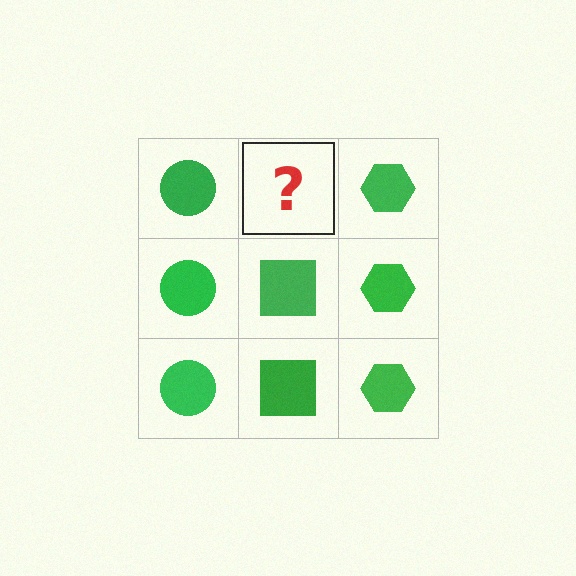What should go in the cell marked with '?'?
The missing cell should contain a green square.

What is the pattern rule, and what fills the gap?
The rule is that each column has a consistent shape. The gap should be filled with a green square.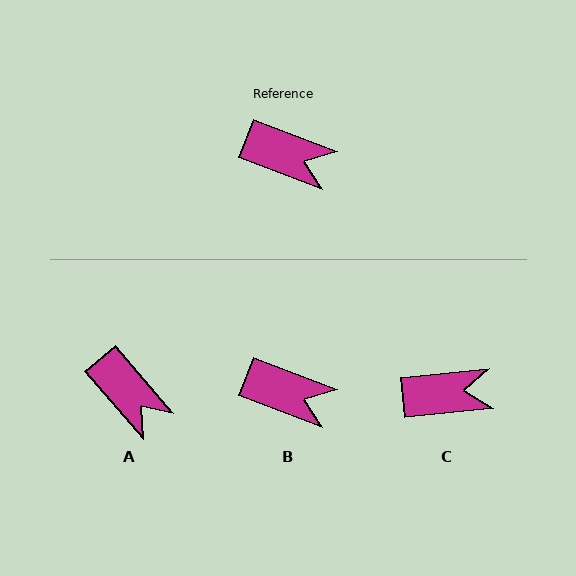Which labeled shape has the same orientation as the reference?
B.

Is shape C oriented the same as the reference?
No, it is off by about 26 degrees.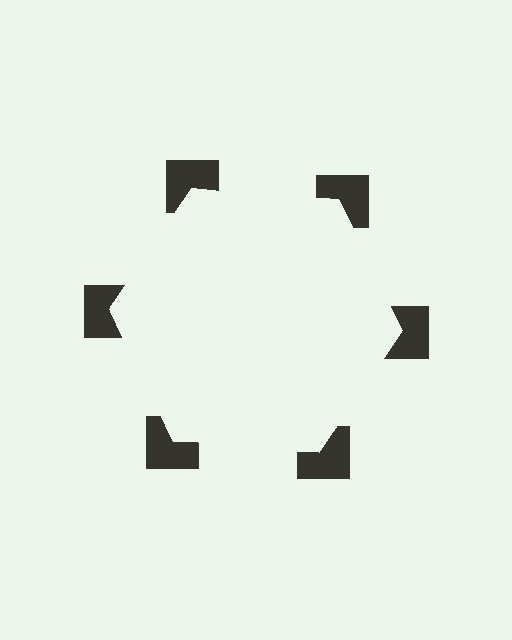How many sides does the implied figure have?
6 sides.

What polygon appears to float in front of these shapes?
An illusory hexagon — its edges are inferred from the aligned wedge cuts in the notched squares, not physically drawn.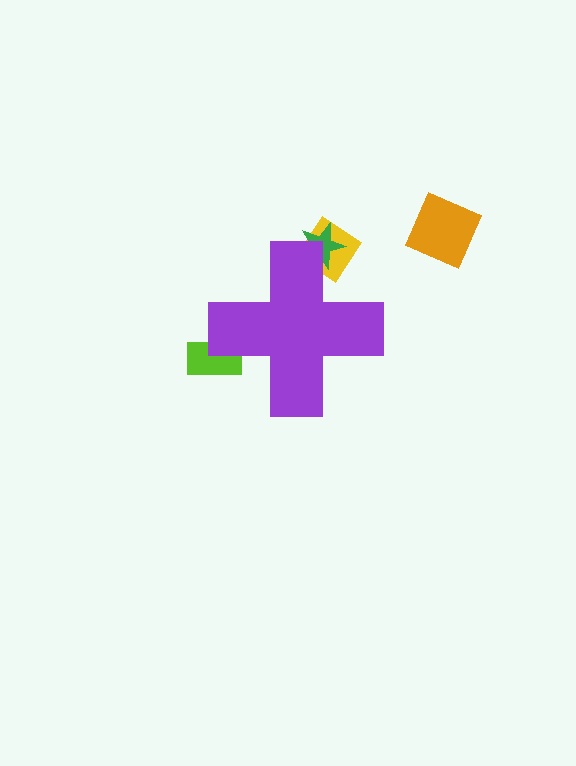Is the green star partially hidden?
Yes, the green star is partially hidden behind the purple cross.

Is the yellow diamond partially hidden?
Yes, the yellow diamond is partially hidden behind the purple cross.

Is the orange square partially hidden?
No, the orange square is fully visible.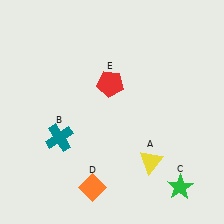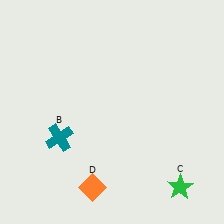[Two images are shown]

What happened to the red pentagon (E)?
The red pentagon (E) was removed in Image 2. It was in the top-left area of Image 1.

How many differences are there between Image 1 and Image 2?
There are 2 differences between the two images.